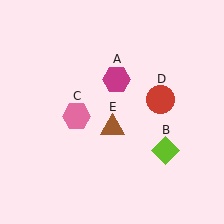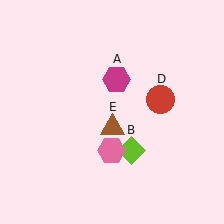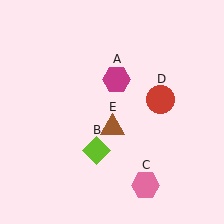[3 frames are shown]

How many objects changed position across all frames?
2 objects changed position: lime diamond (object B), pink hexagon (object C).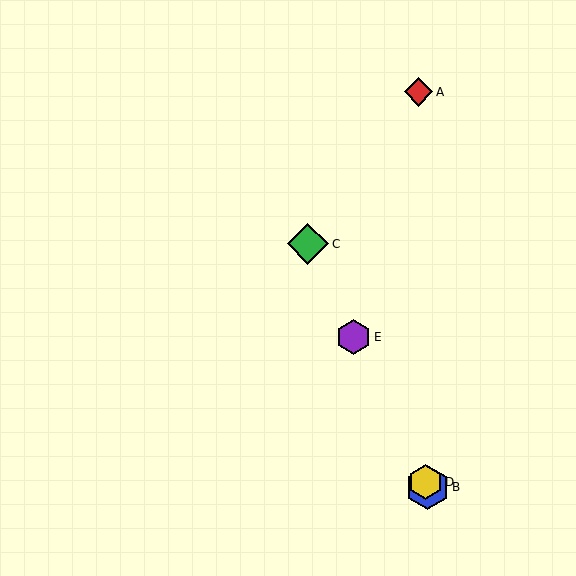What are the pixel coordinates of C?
Object C is at (308, 244).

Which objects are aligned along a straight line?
Objects B, C, D, E are aligned along a straight line.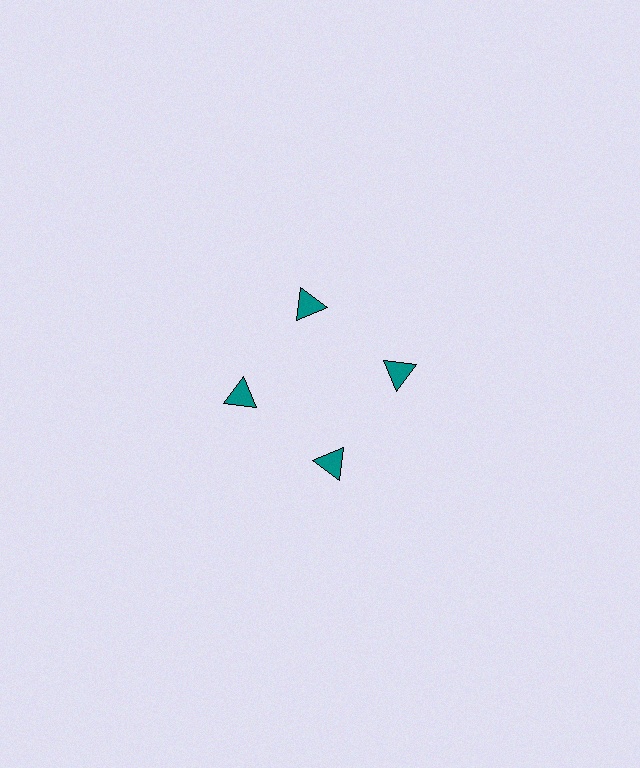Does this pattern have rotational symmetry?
Yes, this pattern has 4-fold rotational symmetry. It looks the same after rotating 90 degrees around the center.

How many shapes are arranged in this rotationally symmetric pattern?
There are 4 shapes, arranged in 4 groups of 1.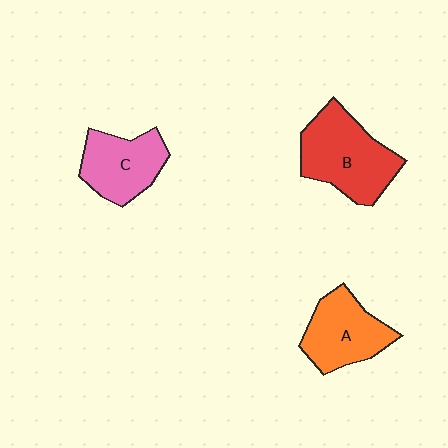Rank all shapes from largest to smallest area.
From largest to smallest: B (red), A (orange), C (pink).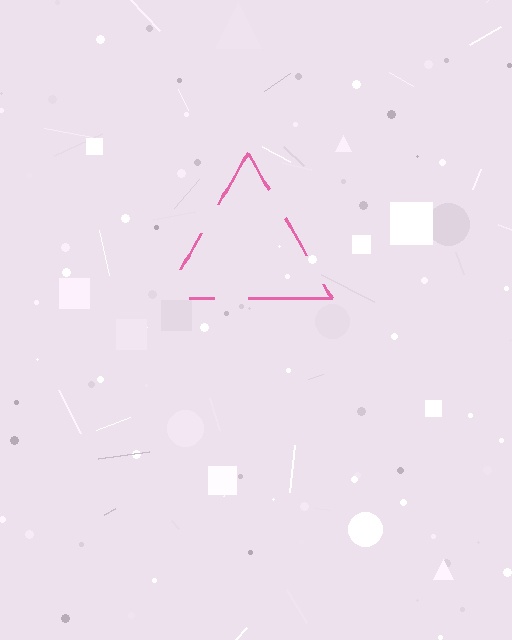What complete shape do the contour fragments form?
The contour fragments form a triangle.